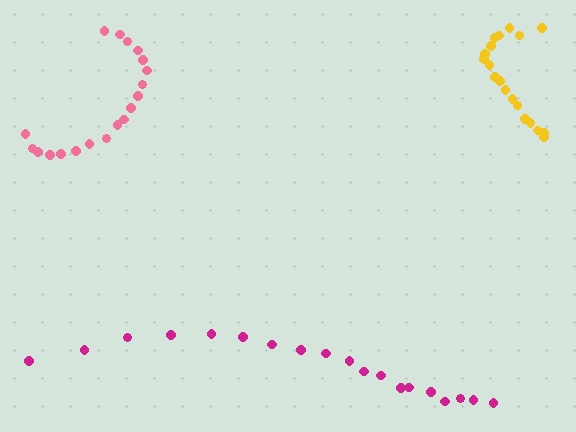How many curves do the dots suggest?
There are 3 distinct paths.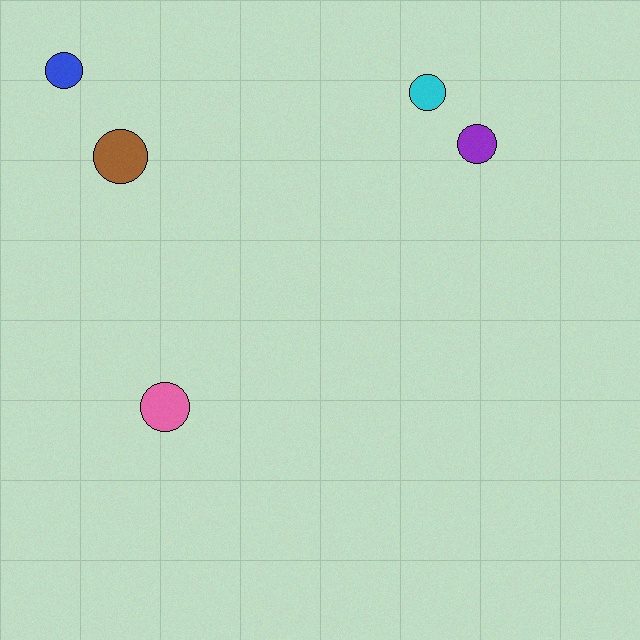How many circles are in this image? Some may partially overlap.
There are 5 circles.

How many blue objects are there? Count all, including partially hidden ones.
There is 1 blue object.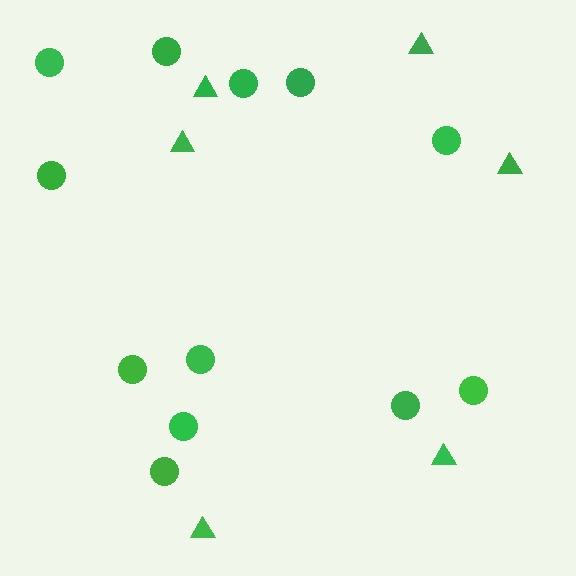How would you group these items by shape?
There are 2 groups: one group of triangles (6) and one group of circles (12).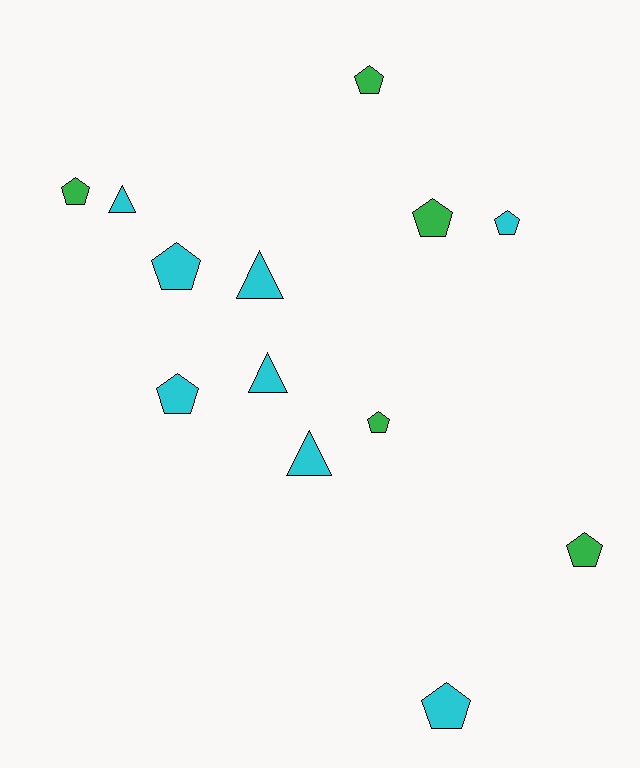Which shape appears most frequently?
Pentagon, with 9 objects.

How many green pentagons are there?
There are 5 green pentagons.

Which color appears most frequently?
Cyan, with 8 objects.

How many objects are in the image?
There are 13 objects.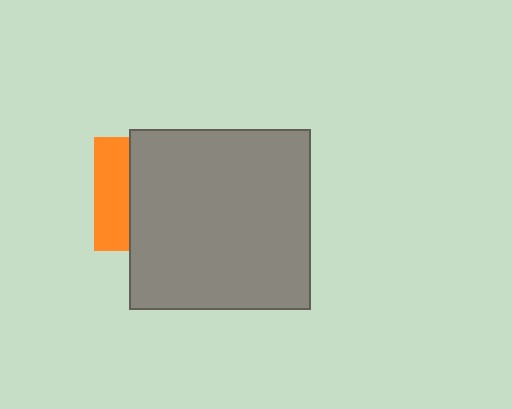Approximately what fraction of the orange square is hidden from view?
Roughly 68% of the orange square is hidden behind the gray square.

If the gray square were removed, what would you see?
You would see the complete orange square.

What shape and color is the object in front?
The object in front is a gray square.